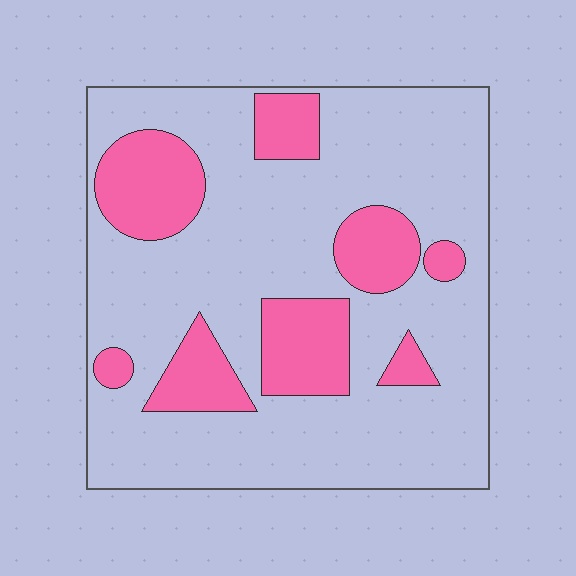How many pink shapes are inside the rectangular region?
8.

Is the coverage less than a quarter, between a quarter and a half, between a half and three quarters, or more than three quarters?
Less than a quarter.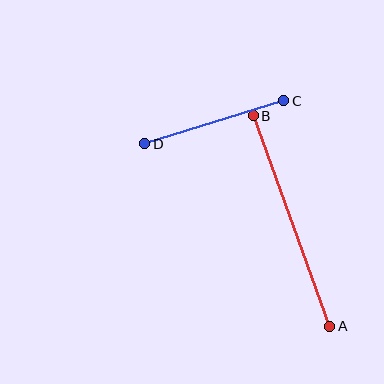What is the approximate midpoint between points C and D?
The midpoint is at approximately (214, 122) pixels.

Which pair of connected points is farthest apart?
Points A and B are farthest apart.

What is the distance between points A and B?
The distance is approximately 224 pixels.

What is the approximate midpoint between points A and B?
The midpoint is at approximately (292, 221) pixels.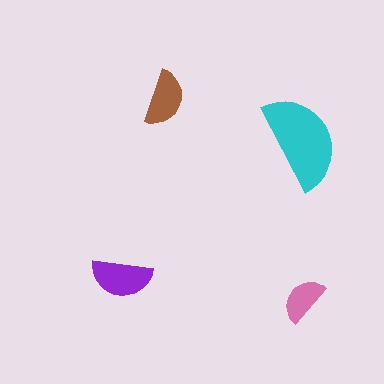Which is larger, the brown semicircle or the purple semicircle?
The purple one.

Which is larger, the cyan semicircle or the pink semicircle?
The cyan one.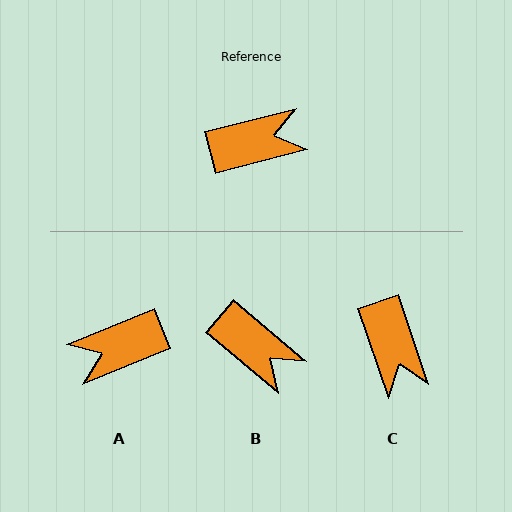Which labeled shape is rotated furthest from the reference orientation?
A, about 172 degrees away.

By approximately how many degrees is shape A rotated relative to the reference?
Approximately 172 degrees clockwise.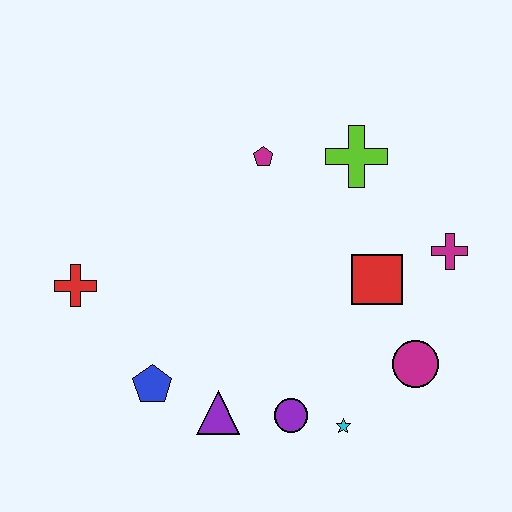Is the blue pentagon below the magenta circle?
Yes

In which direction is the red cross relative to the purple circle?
The red cross is to the left of the purple circle.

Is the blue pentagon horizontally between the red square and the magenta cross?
No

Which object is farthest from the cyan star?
The red cross is farthest from the cyan star.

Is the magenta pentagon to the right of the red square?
No